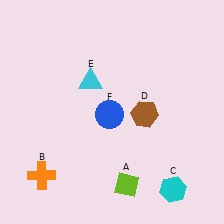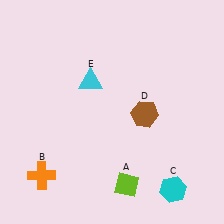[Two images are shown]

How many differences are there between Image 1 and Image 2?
There is 1 difference between the two images.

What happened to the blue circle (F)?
The blue circle (F) was removed in Image 2. It was in the bottom-left area of Image 1.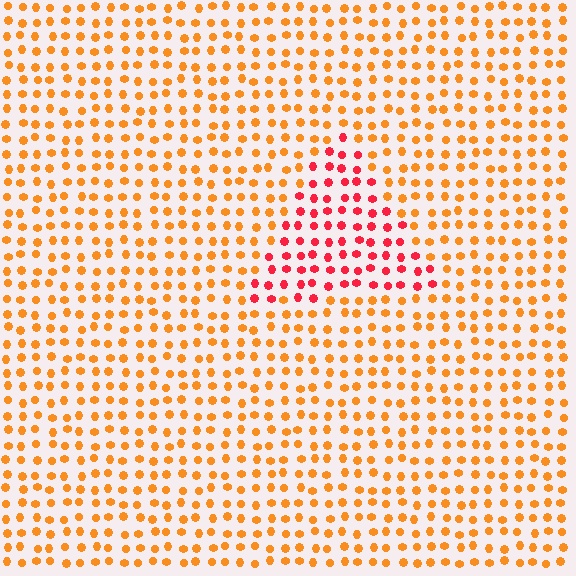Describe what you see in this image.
The image is filled with small orange elements in a uniform arrangement. A triangle-shaped region is visible where the elements are tinted to a slightly different hue, forming a subtle color boundary.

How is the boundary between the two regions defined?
The boundary is defined purely by a slight shift in hue (about 40 degrees). Spacing, size, and orientation are identical on both sides.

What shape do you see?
I see a triangle.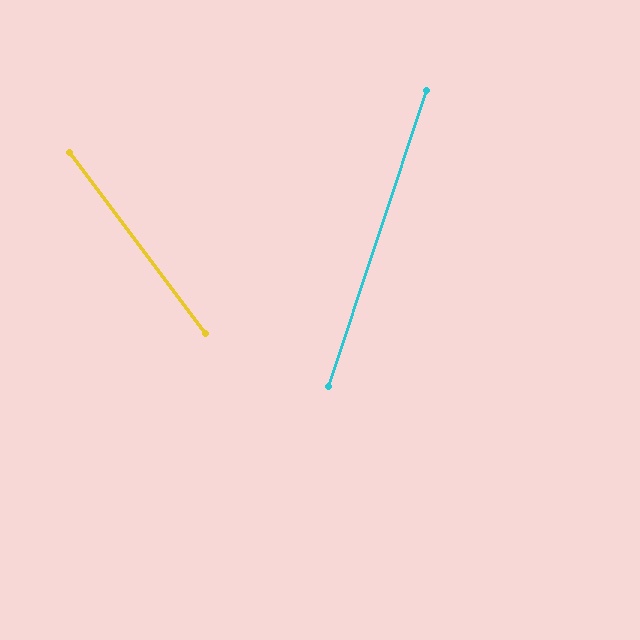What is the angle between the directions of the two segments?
Approximately 55 degrees.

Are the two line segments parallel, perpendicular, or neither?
Neither parallel nor perpendicular — they differ by about 55°.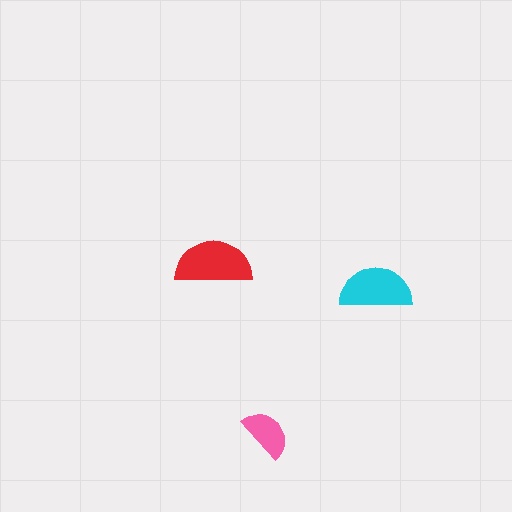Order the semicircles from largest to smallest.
the red one, the cyan one, the pink one.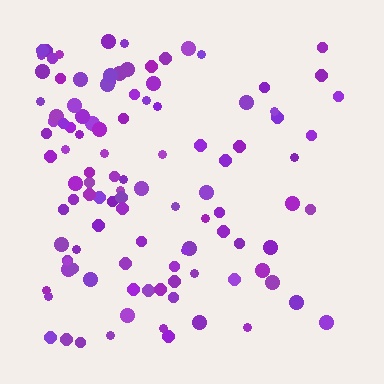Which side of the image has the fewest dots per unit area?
The right.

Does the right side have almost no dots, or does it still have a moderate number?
Still a moderate number, just noticeably fewer than the left.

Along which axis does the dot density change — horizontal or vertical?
Horizontal.